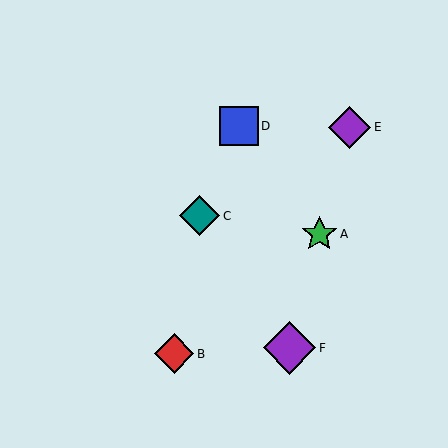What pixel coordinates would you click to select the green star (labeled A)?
Click at (319, 234) to select the green star A.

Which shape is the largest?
The purple diamond (labeled F) is the largest.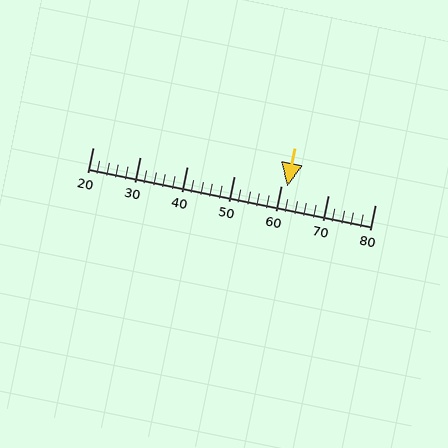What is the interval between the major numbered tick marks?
The major tick marks are spaced 10 units apart.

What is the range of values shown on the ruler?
The ruler shows values from 20 to 80.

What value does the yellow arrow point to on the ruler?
The yellow arrow points to approximately 61.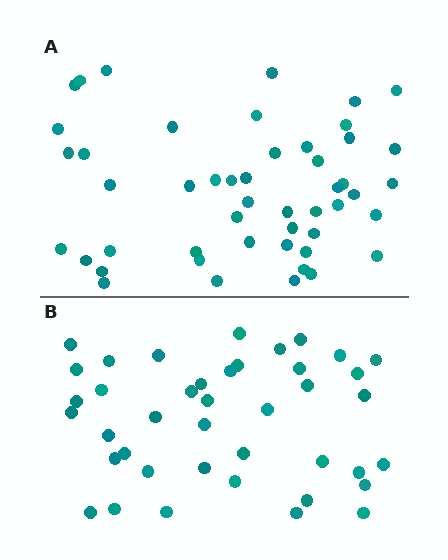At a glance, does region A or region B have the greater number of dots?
Region A (the top region) has more dots.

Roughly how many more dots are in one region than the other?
Region A has roughly 8 or so more dots than region B.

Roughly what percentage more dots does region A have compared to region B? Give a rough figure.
About 20% more.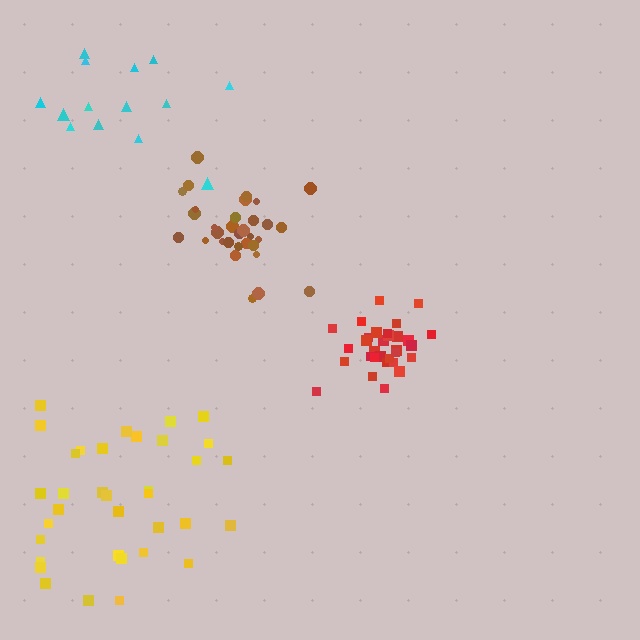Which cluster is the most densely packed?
Red.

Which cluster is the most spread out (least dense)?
Cyan.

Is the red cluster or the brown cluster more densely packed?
Red.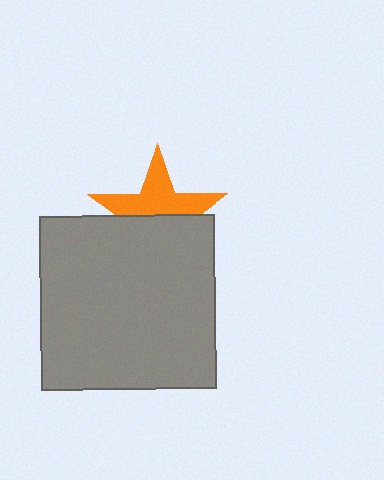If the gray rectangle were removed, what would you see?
You would see the complete orange star.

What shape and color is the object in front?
The object in front is a gray rectangle.